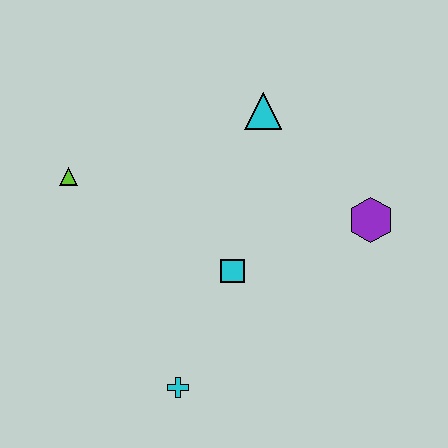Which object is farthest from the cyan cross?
The cyan triangle is farthest from the cyan cross.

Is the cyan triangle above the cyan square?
Yes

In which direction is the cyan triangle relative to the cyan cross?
The cyan triangle is above the cyan cross.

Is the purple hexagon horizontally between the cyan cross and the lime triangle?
No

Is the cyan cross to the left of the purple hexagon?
Yes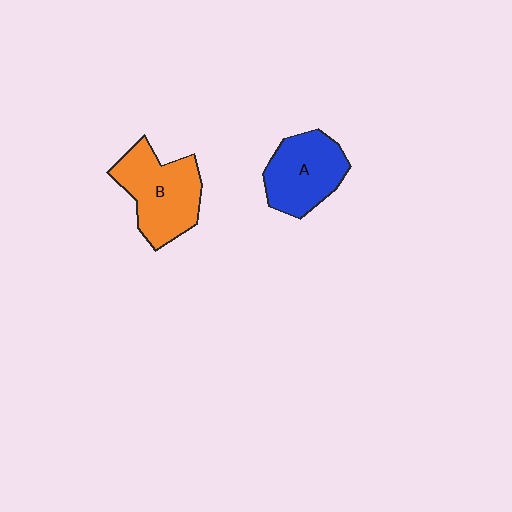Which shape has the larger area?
Shape B (orange).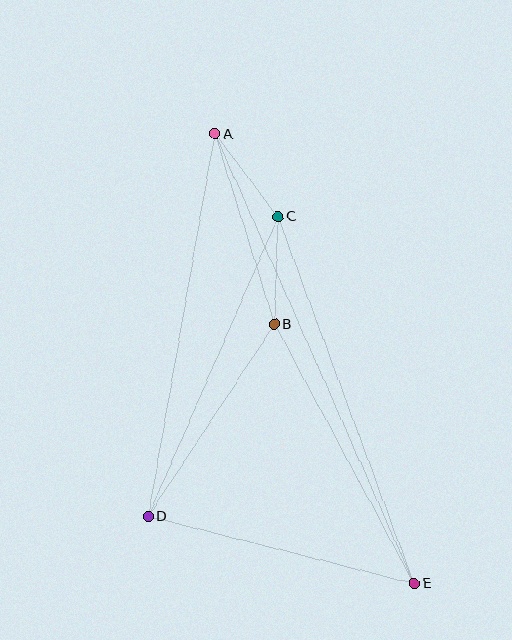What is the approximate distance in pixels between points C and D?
The distance between C and D is approximately 326 pixels.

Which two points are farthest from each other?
Points A and E are farthest from each other.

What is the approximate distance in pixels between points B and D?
The distance between B and D is approximately 230 pixels.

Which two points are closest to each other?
Points A and C are closest to each other.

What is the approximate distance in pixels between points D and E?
The distance between D and E is approximately 275 pixels.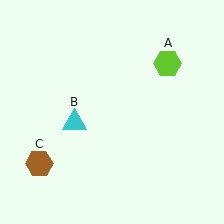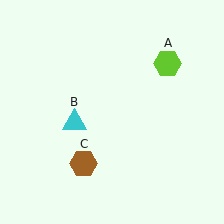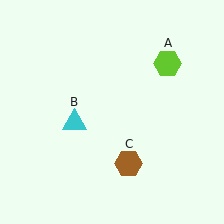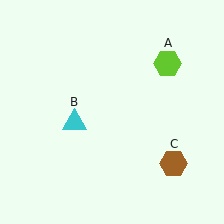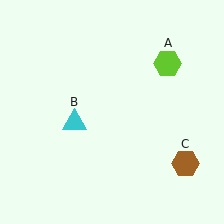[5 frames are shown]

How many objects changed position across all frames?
1 object changed position: brown hexagon (object C).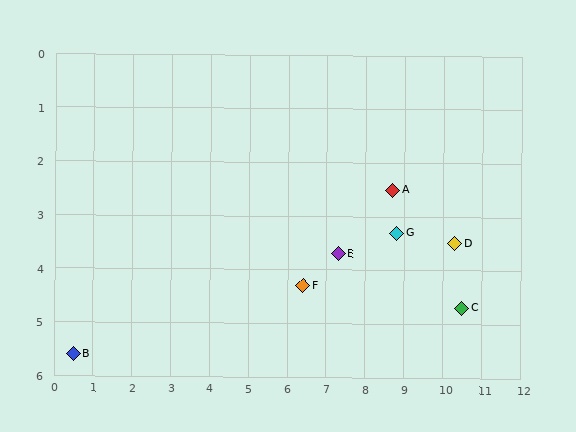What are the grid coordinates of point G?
Point G is at approximately (8.8, 3.3).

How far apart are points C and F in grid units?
Points C and F are about 4.1 grid units apart.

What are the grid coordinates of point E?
Point E is at approximately (7.3, 3.7).